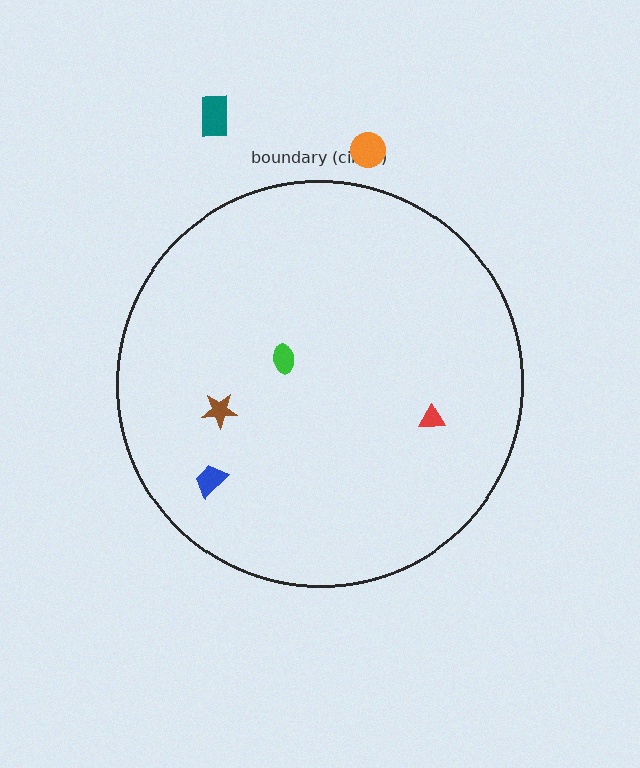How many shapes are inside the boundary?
4 inside, 2 outside.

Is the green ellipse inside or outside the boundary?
Inside.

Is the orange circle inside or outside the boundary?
Outside.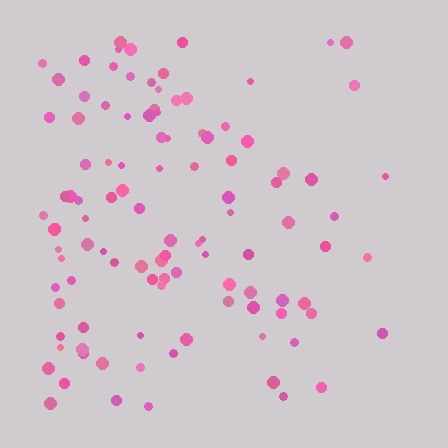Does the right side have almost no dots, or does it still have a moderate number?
Still a moderate number, just noticeably fewer than the left.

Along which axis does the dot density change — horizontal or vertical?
Horizontal.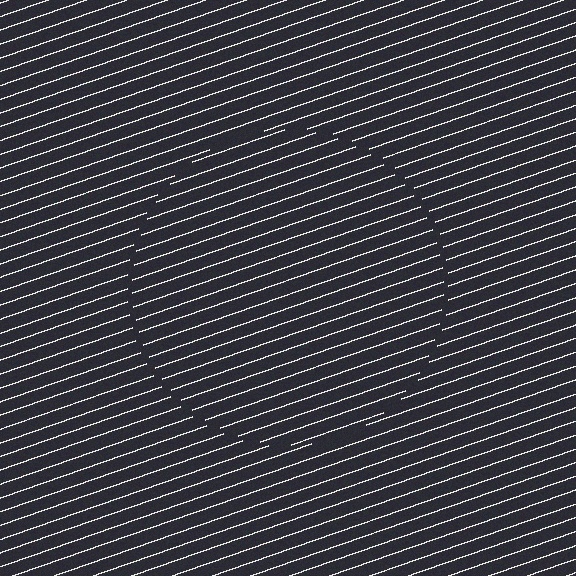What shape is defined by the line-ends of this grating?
An illusory circle. The interior of the shape contains the same grating, shifted by half a period — the contour is defined by the phase discontinuity where line-ends from the inner and outer gratings abut.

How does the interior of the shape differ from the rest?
The interior of the shape contains the same grating, shifted by half a period — the contour is defined by the phase discontinuity where line-ends from the inner and outer gratings abut.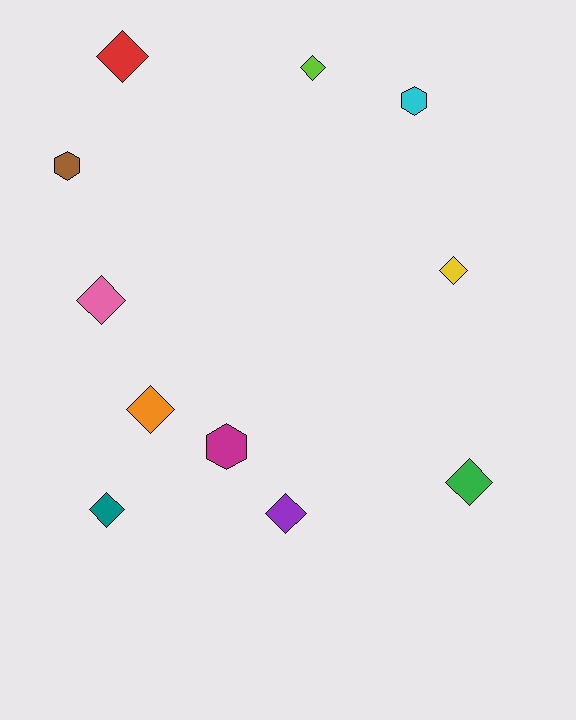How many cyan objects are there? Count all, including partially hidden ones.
There is 1 cyan object.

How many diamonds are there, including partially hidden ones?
There are 8 diamonds.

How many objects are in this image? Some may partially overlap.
There are 11 objects.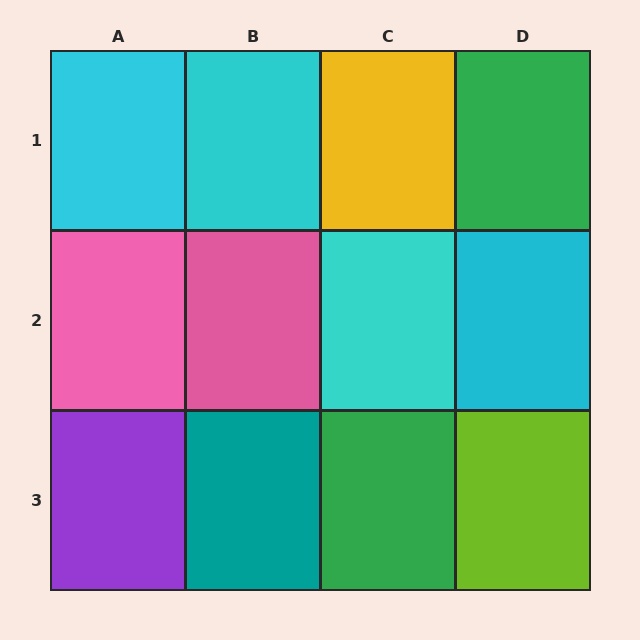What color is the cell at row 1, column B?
Cyan.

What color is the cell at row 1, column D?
Green.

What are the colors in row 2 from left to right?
Pink, pink, cyan, cyan.